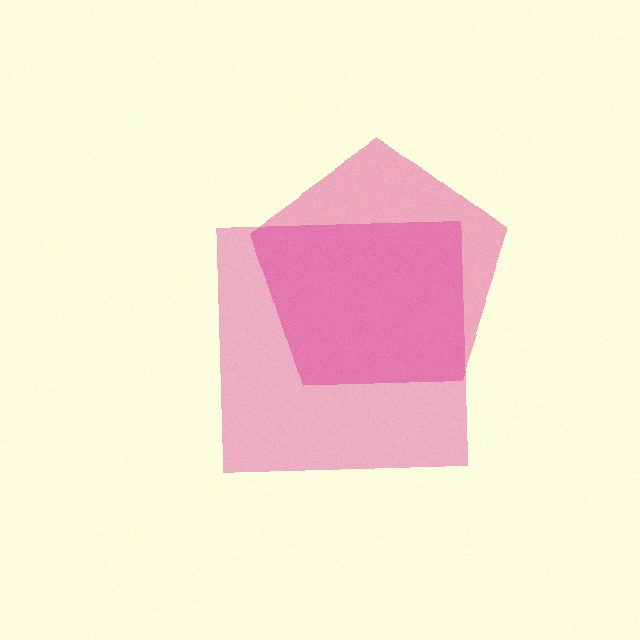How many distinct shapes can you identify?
There are 2 distinct shapes: a pink pentagon, a magenta square.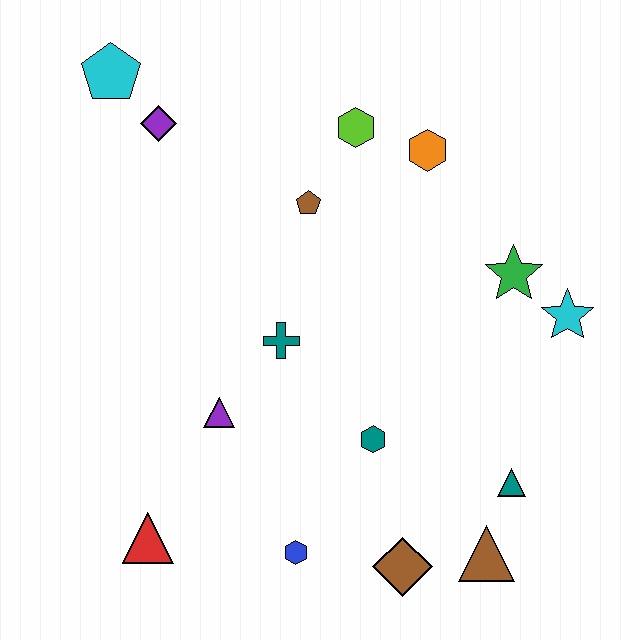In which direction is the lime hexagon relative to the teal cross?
The lime hexagon is above the teal cross.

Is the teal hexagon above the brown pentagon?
No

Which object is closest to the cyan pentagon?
The purple diamond is closest to the cyan pentagon.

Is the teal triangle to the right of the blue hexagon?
Yes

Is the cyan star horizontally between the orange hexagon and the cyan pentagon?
No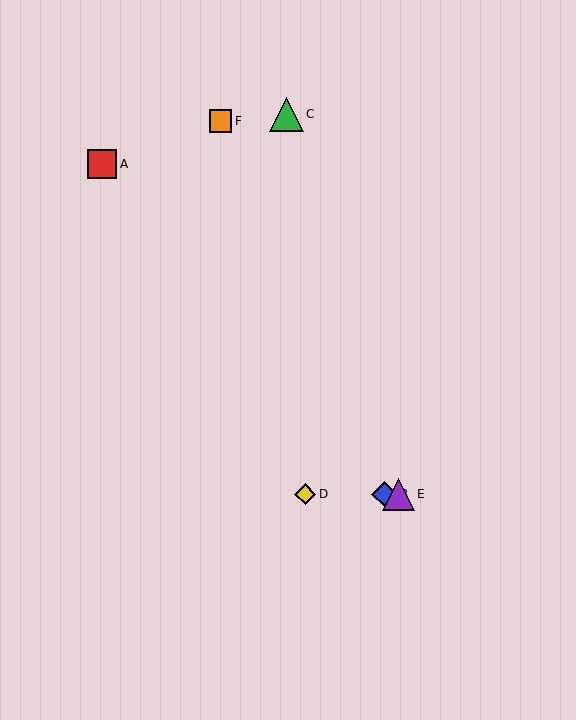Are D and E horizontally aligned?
Yes, both are at y≈494.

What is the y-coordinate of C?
Object C is at y≈114.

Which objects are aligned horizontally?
Objects B, D, E are aligned horizontally.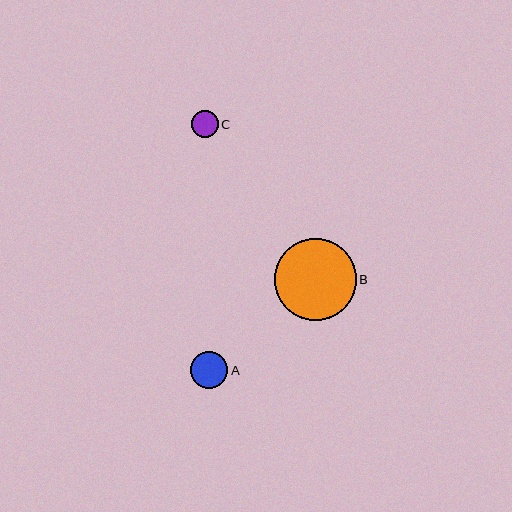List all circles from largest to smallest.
From largest to smallest: B, A, C.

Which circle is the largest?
Circle B is the largest with a size of approximately 81 pixels.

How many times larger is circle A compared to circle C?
Circle A is approximately 1.4 times the size of circle C.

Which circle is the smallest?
Circle C is the smallest with a size of approximately 27 pixels.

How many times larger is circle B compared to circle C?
Circle B is approximately 3.0 times the size of circle C.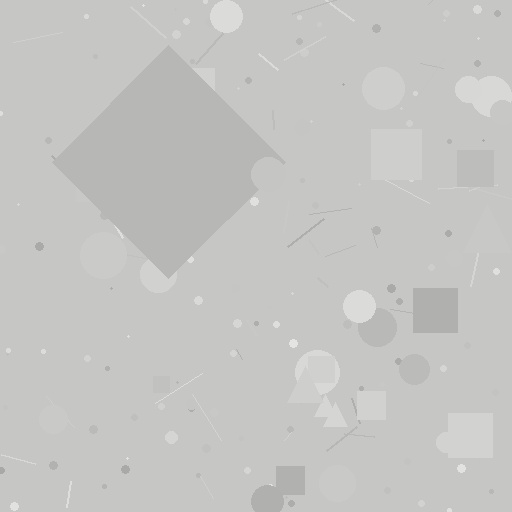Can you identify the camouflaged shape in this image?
The camouflaged shape is a diamond.